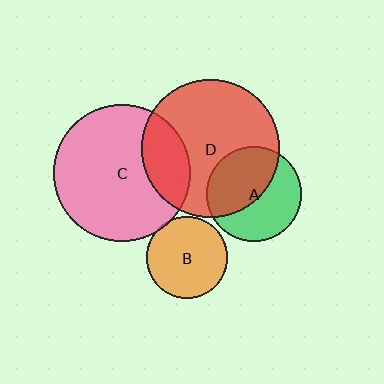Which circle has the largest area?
Circle D (red).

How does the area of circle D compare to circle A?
Approximately 2.1 times.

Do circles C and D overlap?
Yes.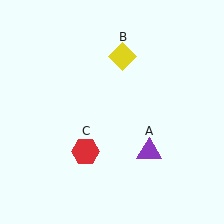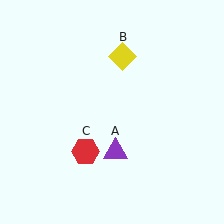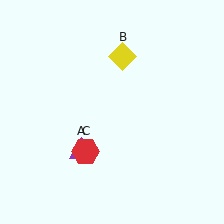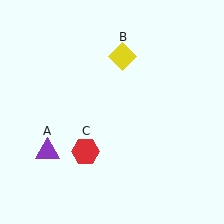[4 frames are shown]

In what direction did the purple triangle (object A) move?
The purple triangle (object A) moved left.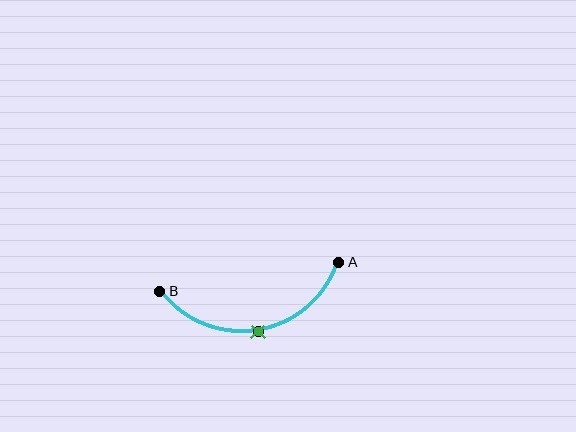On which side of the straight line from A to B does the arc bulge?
The arc bulges below the straight line connecting A and B.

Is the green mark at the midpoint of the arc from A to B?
Yes. The green mark lies on the arc at equal arc-length from both A and B — it is the arc midpoint.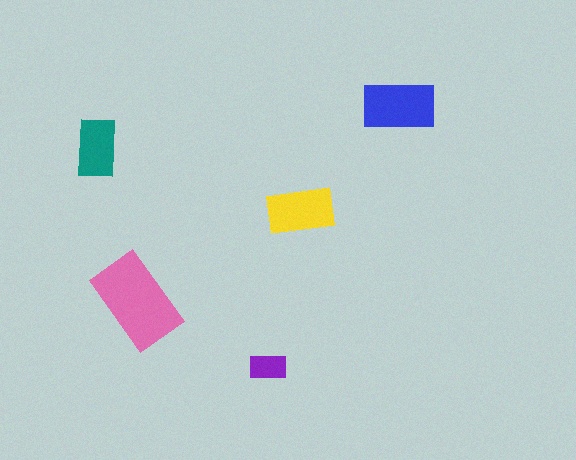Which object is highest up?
The blue rectangle is topmost.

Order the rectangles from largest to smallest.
the pink one, the blue one, the yellow one, the teal one, the purple one.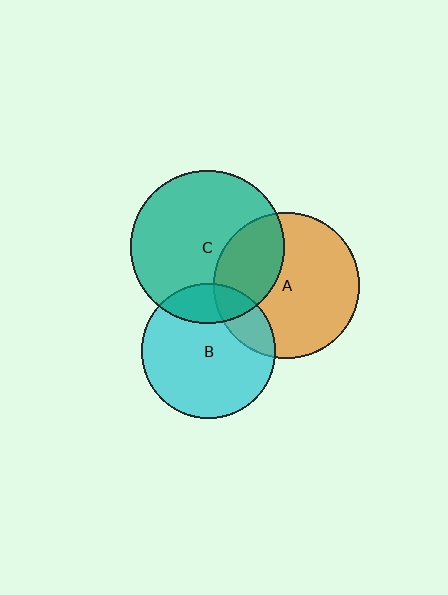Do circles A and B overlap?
Yes.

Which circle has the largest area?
Circle C (teal).